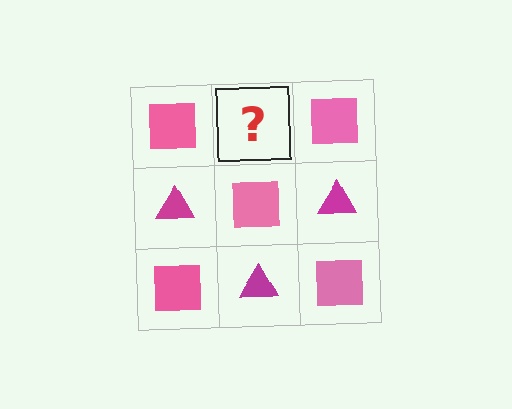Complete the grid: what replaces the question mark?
The question mark should be replaced with a magenta triangle.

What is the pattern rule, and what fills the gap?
The rule is that it alternates pink square and magenta triangle in a checkerboard pattern. The gap should be filled with a magenta triangle.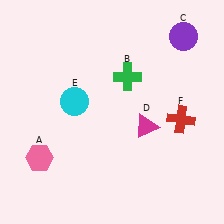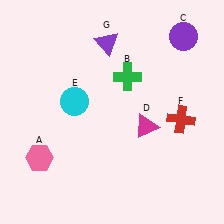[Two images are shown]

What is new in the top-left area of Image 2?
A purple triangle (G) was added in the top-left area of Image 2.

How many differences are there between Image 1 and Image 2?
There is 1 difference between the two images.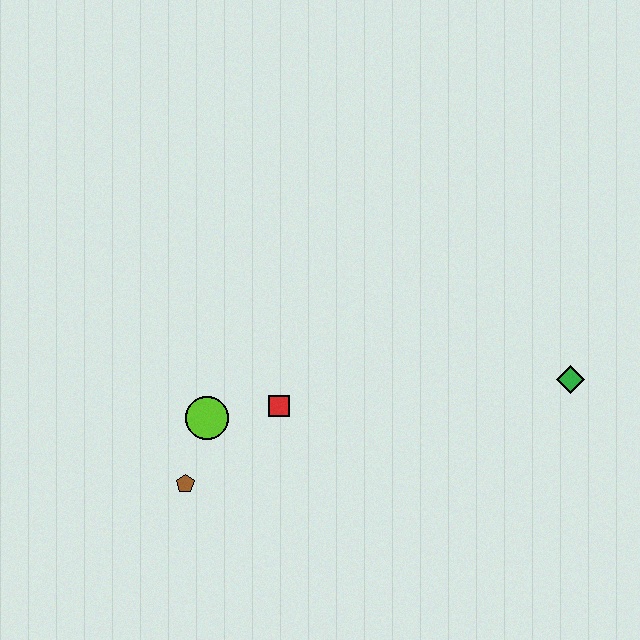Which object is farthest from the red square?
The green diamond is farthest from the red square.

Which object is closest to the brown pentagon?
The lime circle is closest to the brown pentagon.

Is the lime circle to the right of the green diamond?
No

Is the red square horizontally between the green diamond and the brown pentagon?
Yes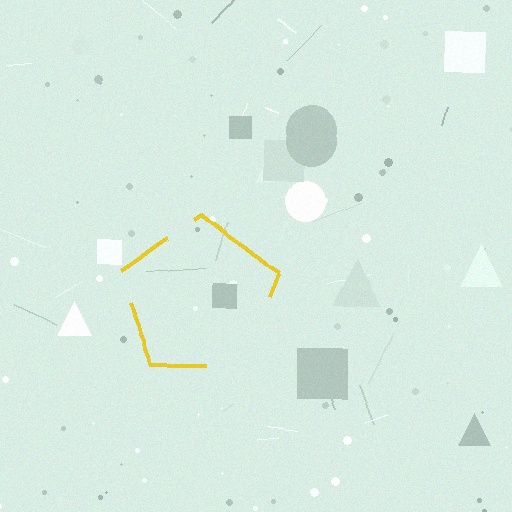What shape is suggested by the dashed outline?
The dashed outline suggests a pentagon.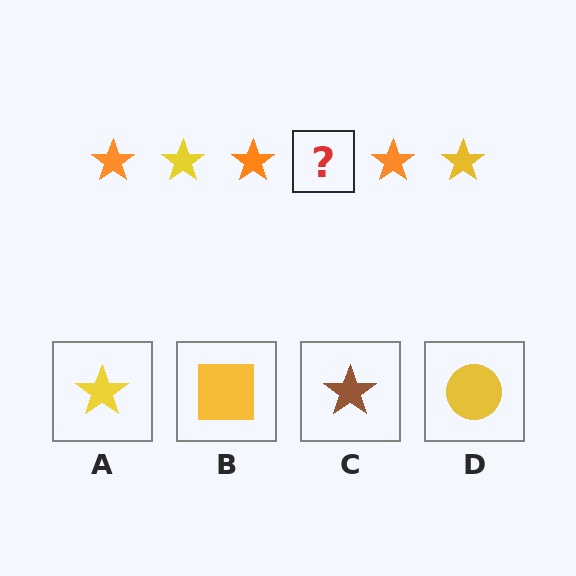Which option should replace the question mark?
Option A.